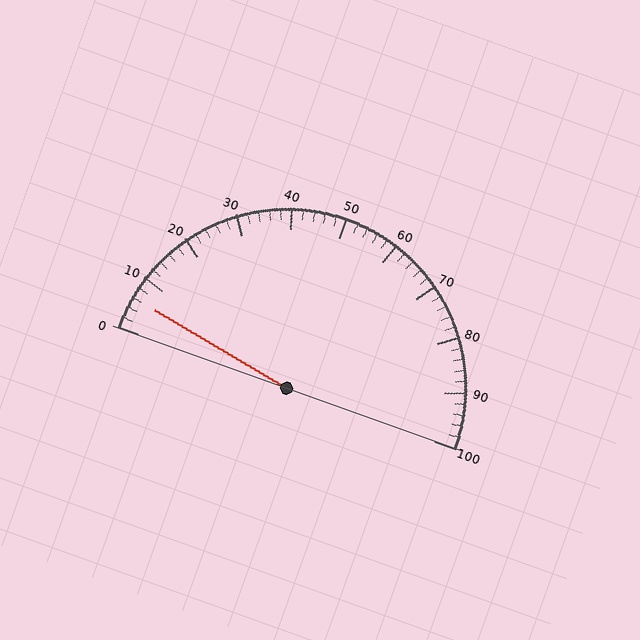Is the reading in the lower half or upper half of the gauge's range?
The reading is in the lower half of the range (0 to 100).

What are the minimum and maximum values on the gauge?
The gauge ranges from 0 to 100.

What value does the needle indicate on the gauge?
The needle indicates approximately 6.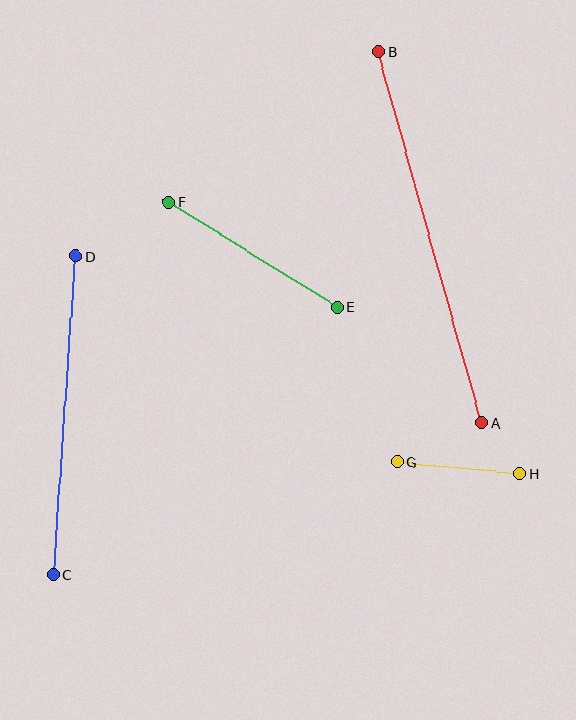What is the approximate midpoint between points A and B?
The midpoint is at approximately (430, 237) pixels.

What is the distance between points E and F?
The distance is approximately 198 pixels.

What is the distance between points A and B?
The distance is approximately 385 pixels.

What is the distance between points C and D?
The distance is approximately 320 pixels.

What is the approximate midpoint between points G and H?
The midpoint is at approximately (458, 468) pixels.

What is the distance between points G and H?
The distance is approximately 123 pixels.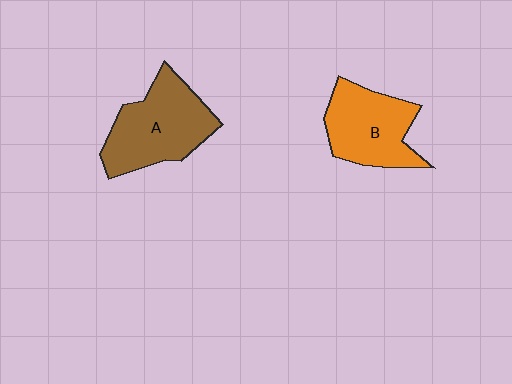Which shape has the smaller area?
Shape B (orange).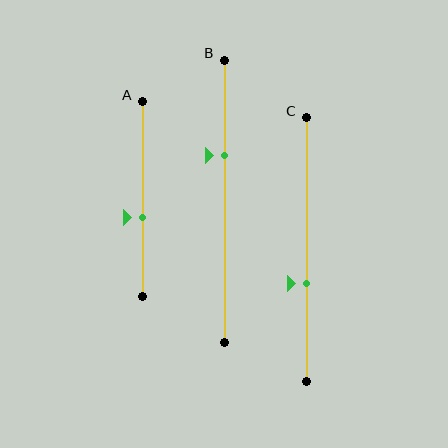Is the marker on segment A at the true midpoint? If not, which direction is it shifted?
No, the marker on segment A is shifted downward by about 9% of the segment length.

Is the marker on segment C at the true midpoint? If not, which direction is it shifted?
No, the marker on segment C is shifted downward by about 13% of the segment length.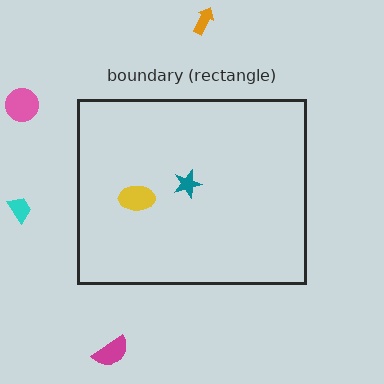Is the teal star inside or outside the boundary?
Inside.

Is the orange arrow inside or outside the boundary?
Outside.